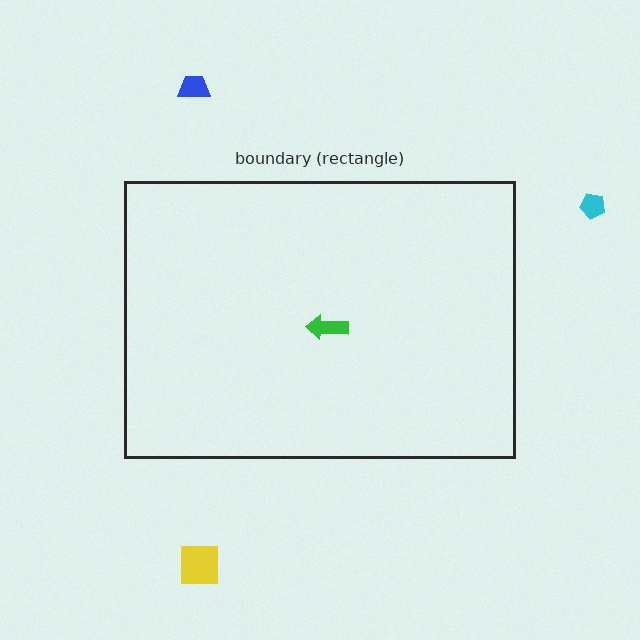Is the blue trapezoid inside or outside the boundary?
Outside.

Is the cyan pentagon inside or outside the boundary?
Outside.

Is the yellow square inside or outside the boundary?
Outside.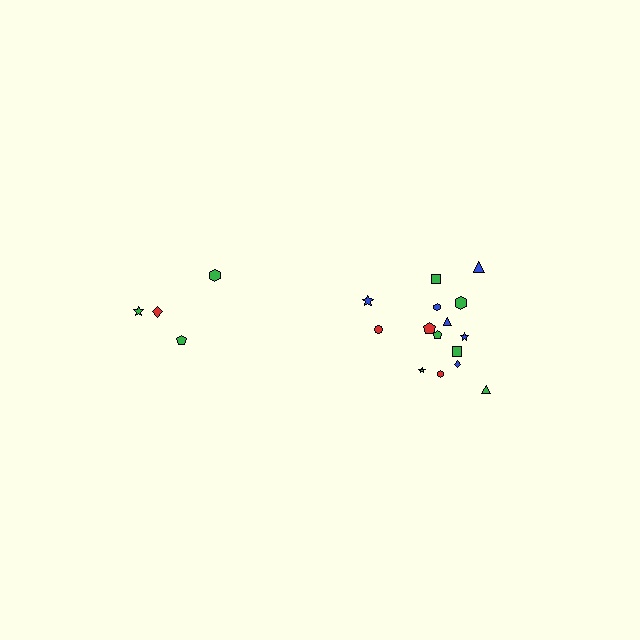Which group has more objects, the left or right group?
The right group.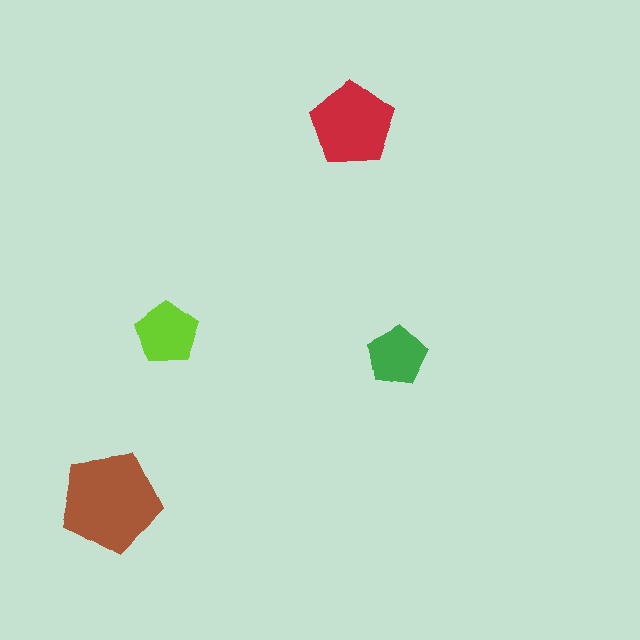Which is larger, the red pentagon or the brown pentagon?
The brown one.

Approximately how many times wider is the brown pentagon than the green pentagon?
About 1.5 times wider.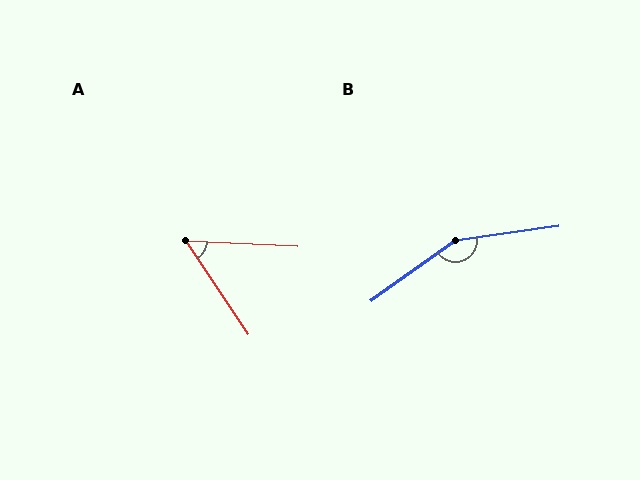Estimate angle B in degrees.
Approximately 152 degrees.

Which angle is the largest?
B, at approximately 152 degrees.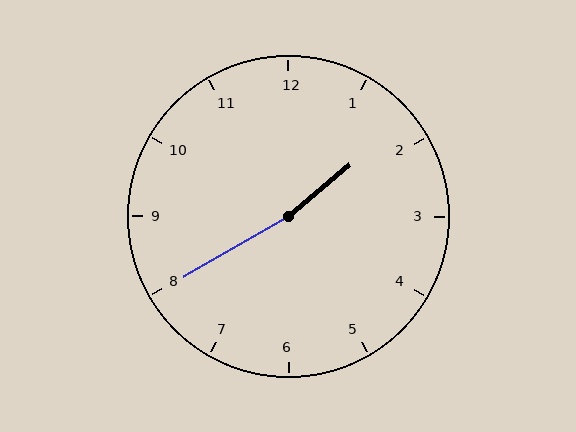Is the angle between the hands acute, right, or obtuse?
It is obtuse.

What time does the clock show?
1:40.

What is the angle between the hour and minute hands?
Approximately 170 degrees.